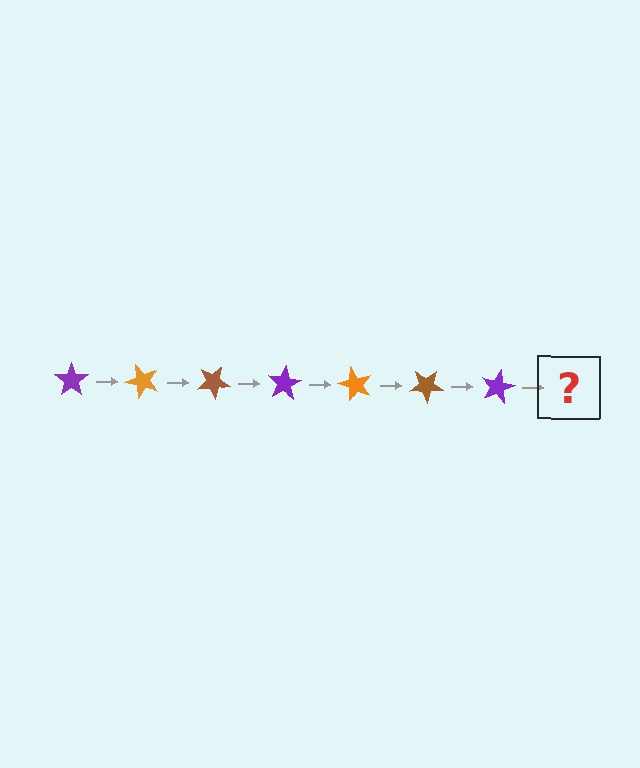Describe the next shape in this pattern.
It should be an orange star, rotated 350 degrees from the start.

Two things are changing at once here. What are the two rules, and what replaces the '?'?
The two rules are that it rotates 50 degrees each step and the color cycles through purple, orange, and brown. The '?' should be an orange star, rotated 350 degrees from the start.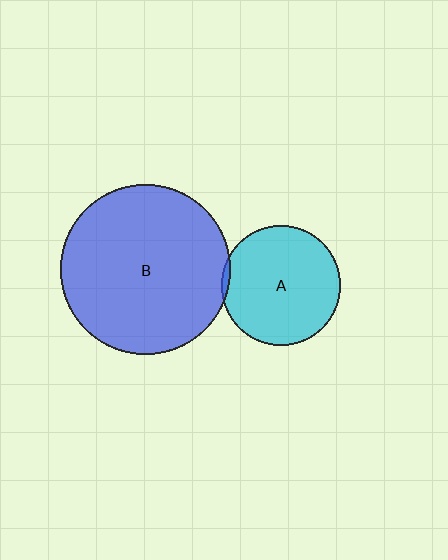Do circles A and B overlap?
Yes.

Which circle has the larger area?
Circle B (blue).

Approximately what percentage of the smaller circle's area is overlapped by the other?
Approximately 5%.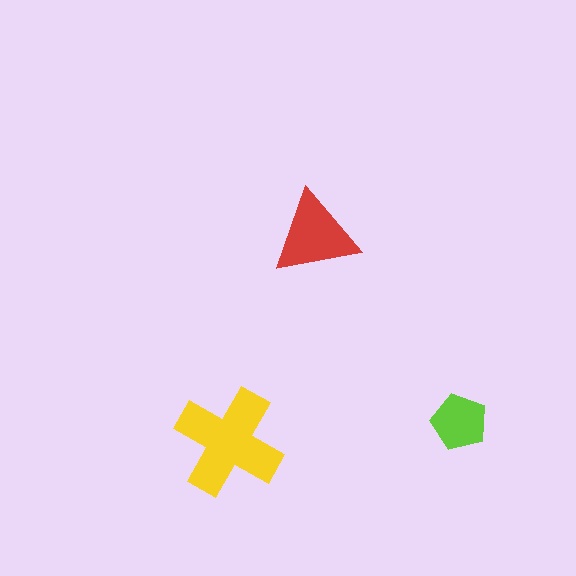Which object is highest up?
The red triangle is topmost.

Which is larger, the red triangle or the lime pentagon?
The red triangle.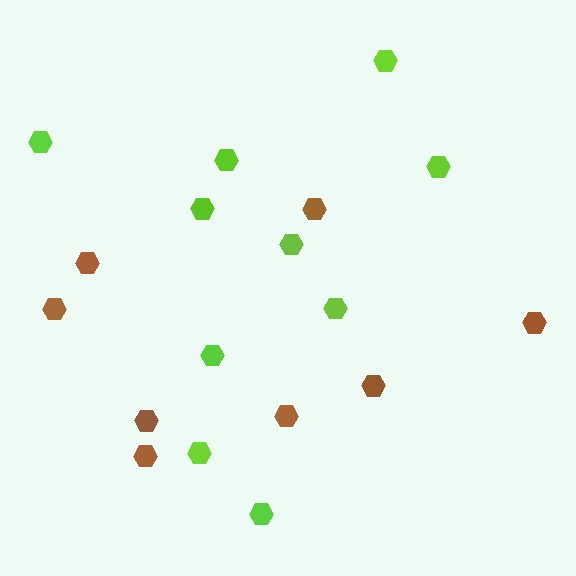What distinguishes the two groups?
There are 2 groups: one group of brown hexagons (8) and one group of lime hexagons (10).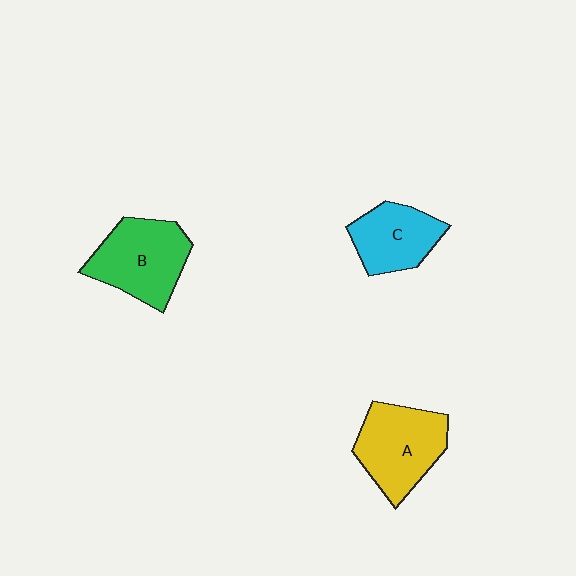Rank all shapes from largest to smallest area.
From largest to smallest: A (yellow), B (green), C (cyan).